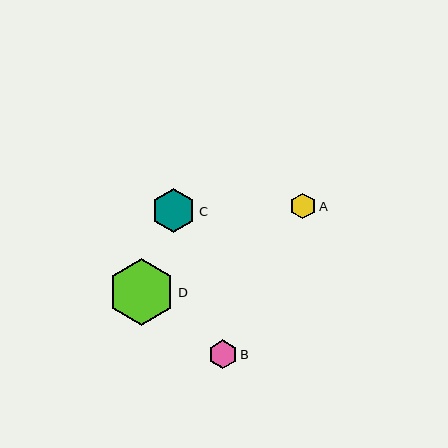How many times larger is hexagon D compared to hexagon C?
Hexagon D is approximately 1.5 times the size of hexagon C.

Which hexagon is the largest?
Hexagon D is the largest with a size of approximately 67 pixels.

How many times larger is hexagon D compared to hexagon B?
Hexagon D is approximately 2.3 times the size of hexagon B.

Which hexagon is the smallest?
Hexagon A is the smallest with a size of approximately 26 pixels.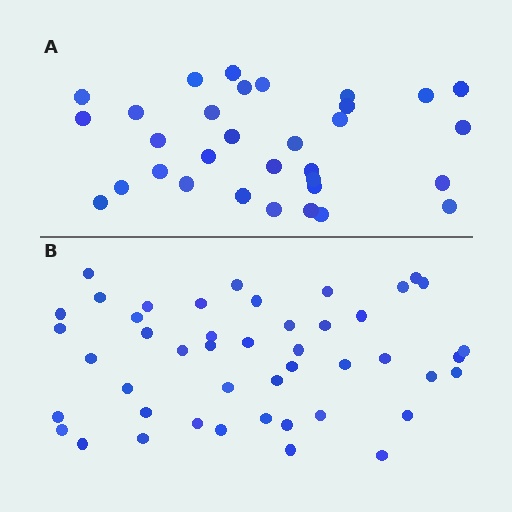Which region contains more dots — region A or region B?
Region B (the bottom region) has more dots.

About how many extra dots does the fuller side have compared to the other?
Region B has approximately 15 more dots than region A.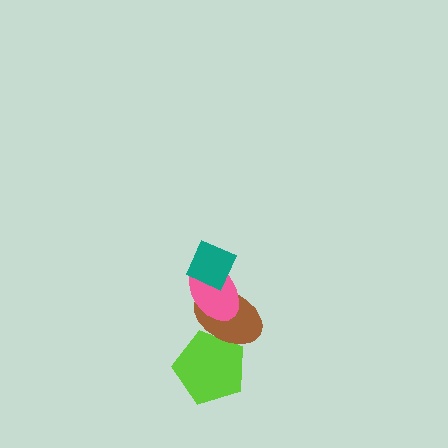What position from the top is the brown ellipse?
The brown ellipse is 3rd from the top.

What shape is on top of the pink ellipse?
The teal diamond is on top of the pink ellipse.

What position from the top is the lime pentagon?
The lime pentagon is 4th from the top.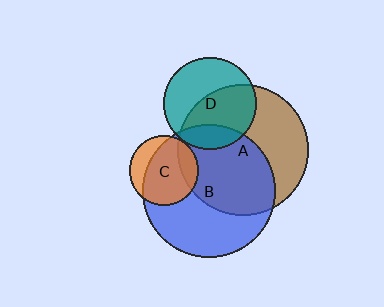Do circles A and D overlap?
Yes.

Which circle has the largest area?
Circle B (blue).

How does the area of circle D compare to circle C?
Approximately 1.8 times.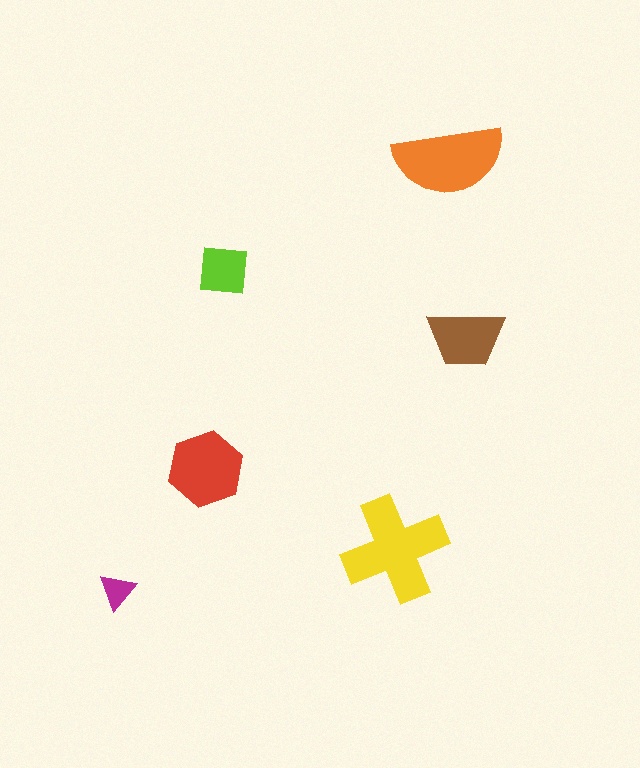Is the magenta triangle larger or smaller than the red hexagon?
Smaller.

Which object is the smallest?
The magenta triangle.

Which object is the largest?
The yellow cross.